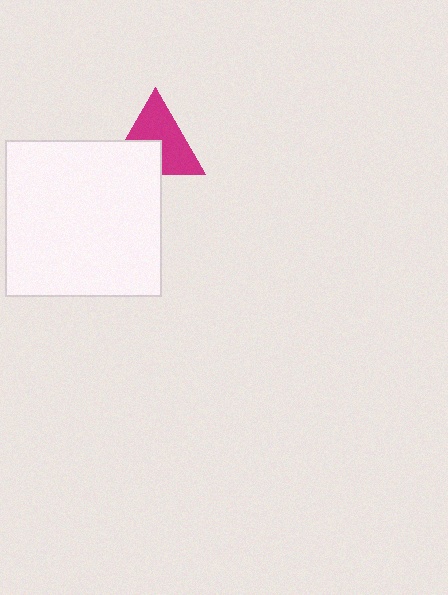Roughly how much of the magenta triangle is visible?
About half of it is visible (roughly 63%).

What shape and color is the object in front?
The object in front is a white square.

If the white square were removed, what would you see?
You would see the complete magenta triangle.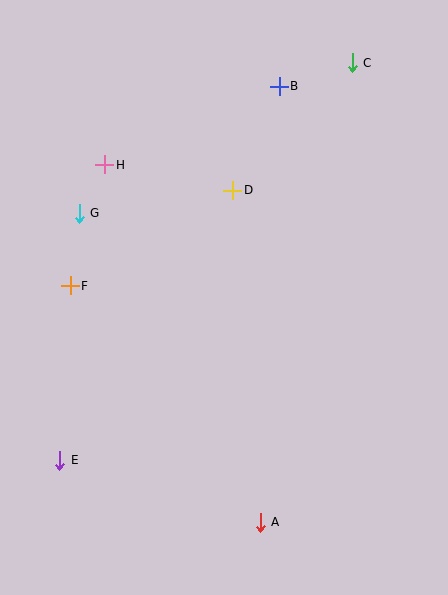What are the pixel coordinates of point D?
Point D is at (233, 190).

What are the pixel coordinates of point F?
Point F is at (70, 286).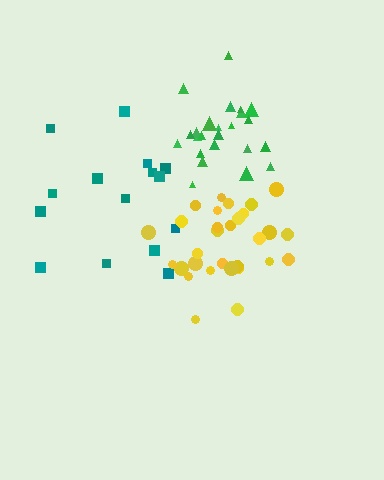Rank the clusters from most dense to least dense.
green, yellow, teal.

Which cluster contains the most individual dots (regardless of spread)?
Yellow (30).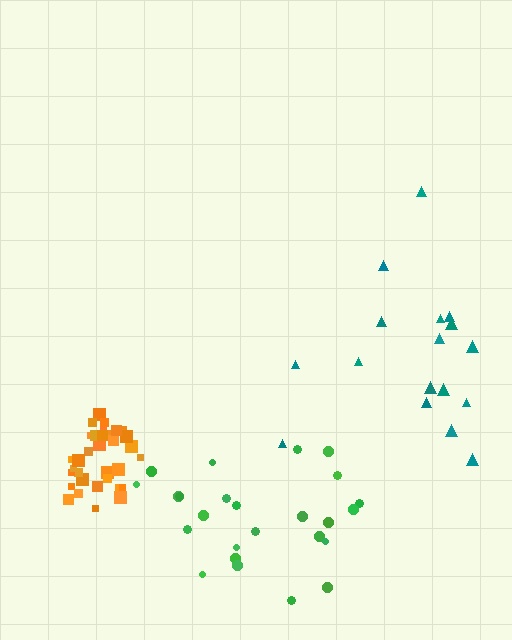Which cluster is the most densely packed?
Orange.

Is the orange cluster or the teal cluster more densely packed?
Orange.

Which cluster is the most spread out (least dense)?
Teal.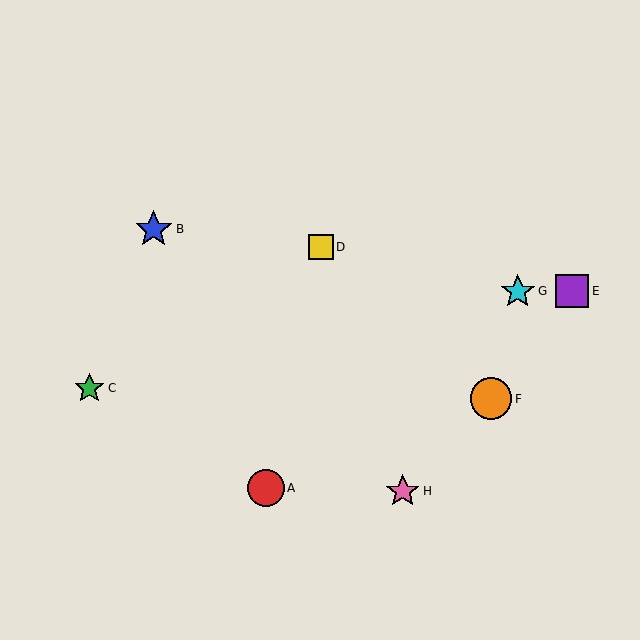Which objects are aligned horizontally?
Objects E, G are aligned horizontally.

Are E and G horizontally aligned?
Yes, both are at y≈291.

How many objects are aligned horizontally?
2 objects (E, G) are aligned horizontally.